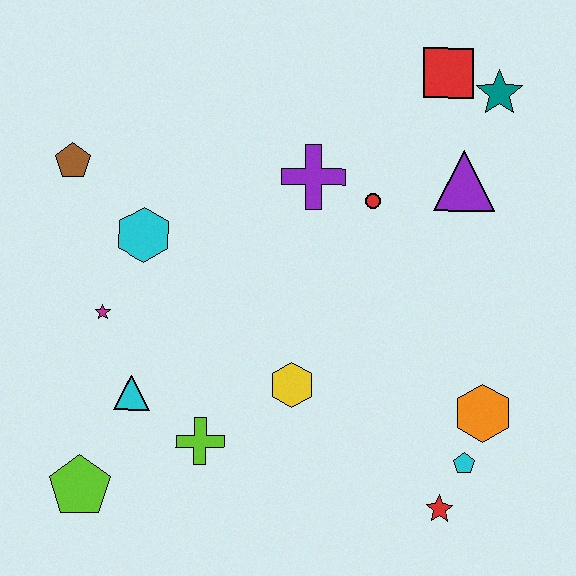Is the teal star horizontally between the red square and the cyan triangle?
No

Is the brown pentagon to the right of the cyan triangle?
No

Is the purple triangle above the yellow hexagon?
Yes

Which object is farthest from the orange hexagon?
The brown pentagon is farthest from the orange hexagon.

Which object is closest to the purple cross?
The red circle is closest to the purple cross.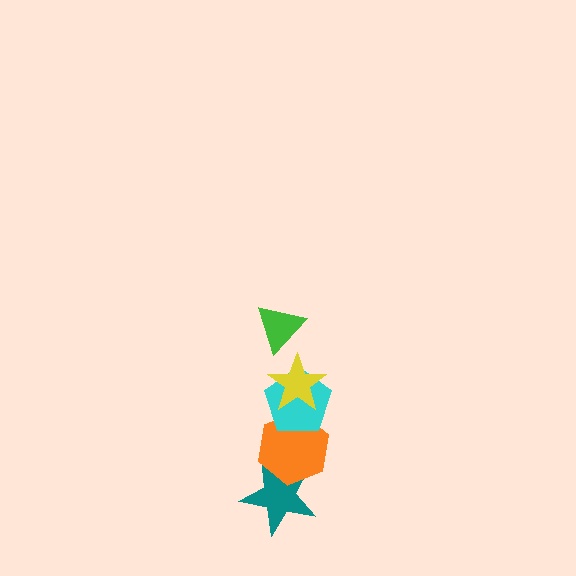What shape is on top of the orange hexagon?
The cyan pentagon is on top of the orange hexagon.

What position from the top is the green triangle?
The green triangle is 1st from the top.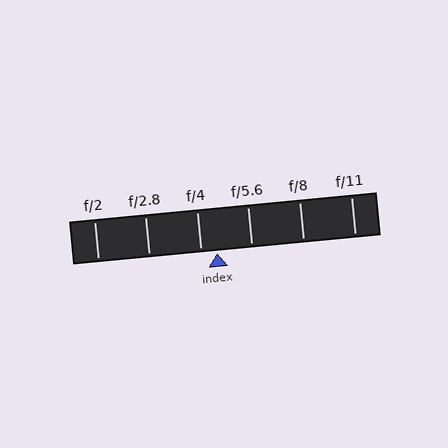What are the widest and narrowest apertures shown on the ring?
The widest aperture shown is f/2 and the narrowest is f/11.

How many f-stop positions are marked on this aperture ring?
There are 6 f-stop positions marked.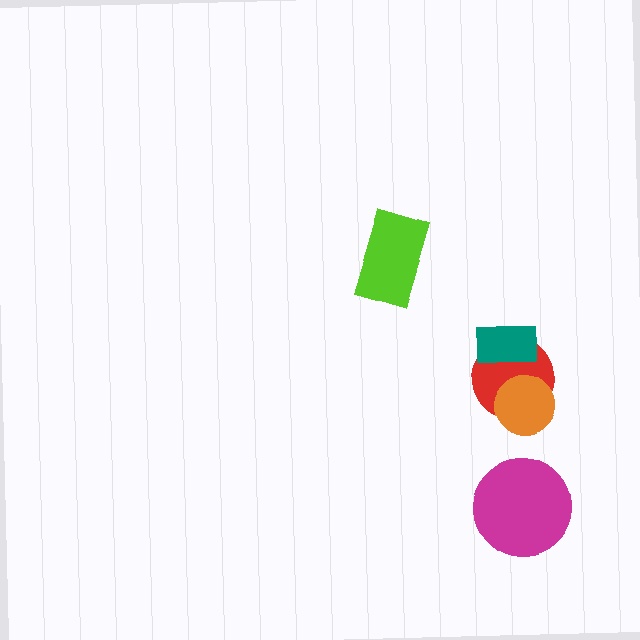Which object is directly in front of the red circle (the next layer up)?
The teal rectangle is directly in front of the red circle.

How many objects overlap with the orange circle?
1 object overlaps with the orange circle.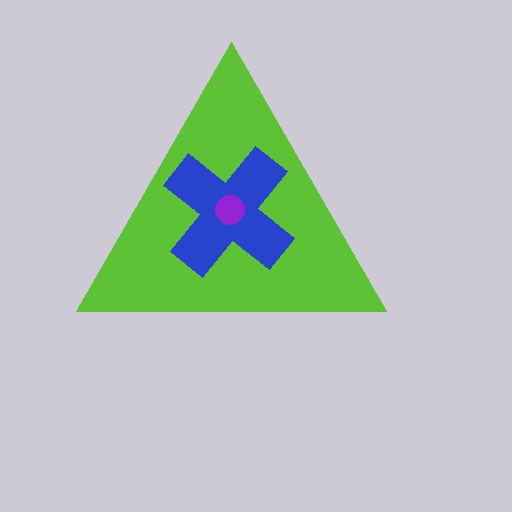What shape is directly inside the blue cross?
The purple circle.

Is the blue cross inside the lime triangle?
Yes.